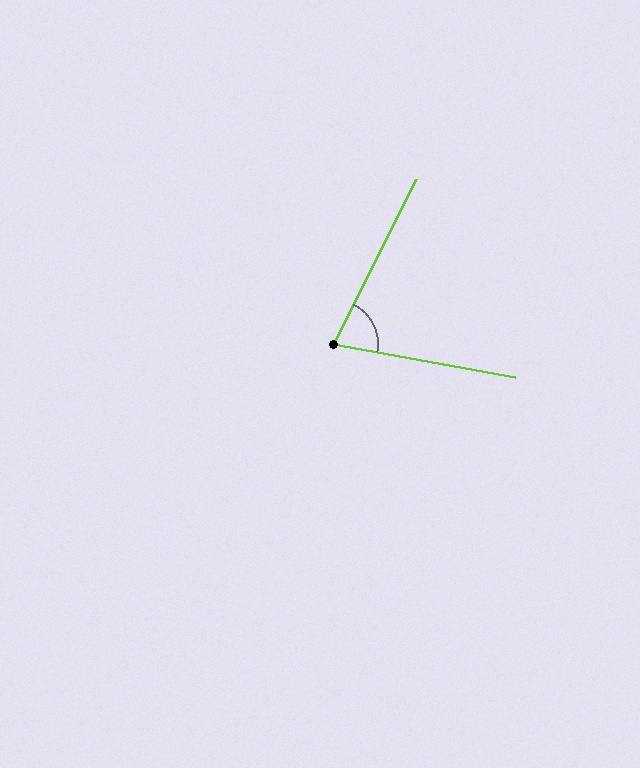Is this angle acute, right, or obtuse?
It is acute.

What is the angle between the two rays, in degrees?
Approximately 74 degrees.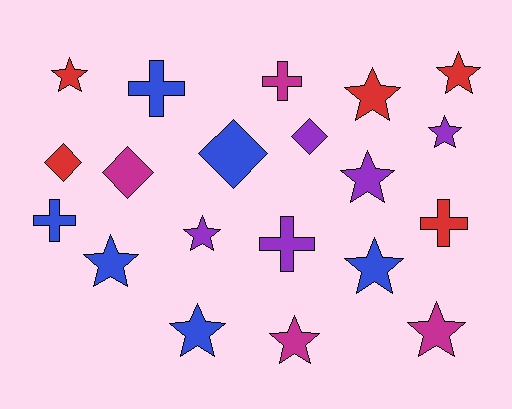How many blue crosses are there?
There are 2 blue crosses.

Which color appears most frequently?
Blue, with 6 objects.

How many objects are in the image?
There are 20 objects.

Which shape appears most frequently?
Star, with 11 objects.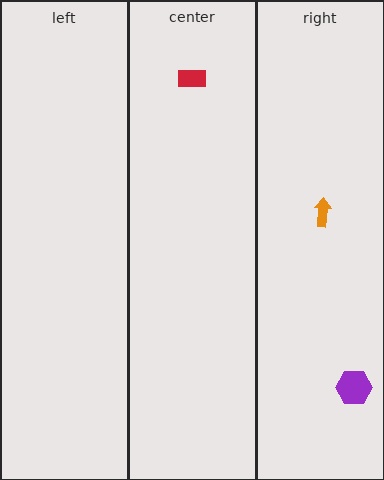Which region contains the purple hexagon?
The right region.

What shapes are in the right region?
The purple hexagon, the orange arrow.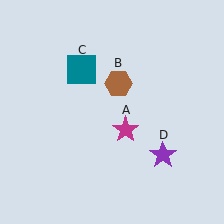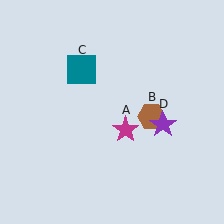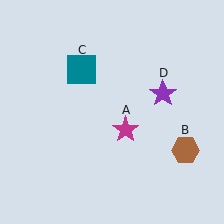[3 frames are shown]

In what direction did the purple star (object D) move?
The purple star (object D) moved up.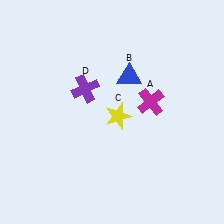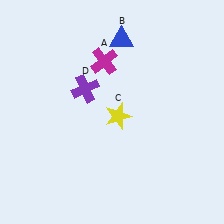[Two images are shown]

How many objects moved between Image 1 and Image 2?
2 objects moved between the two images.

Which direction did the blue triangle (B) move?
The blue triangle (B) moved up.